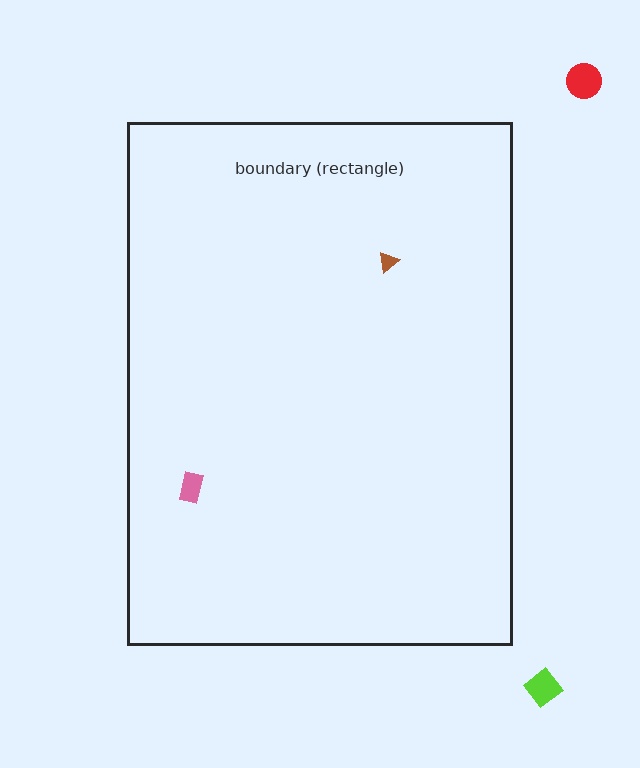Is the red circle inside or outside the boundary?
Outside.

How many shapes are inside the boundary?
2 inside, 2 outside.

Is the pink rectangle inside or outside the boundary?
Inside.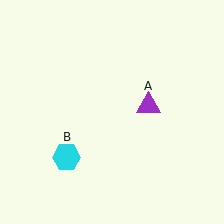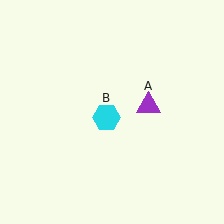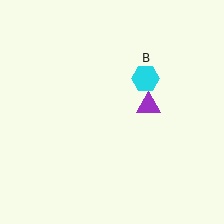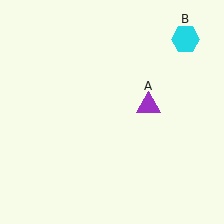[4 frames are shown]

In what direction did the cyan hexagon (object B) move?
The cyan hexagon (object B) moved up and to the right.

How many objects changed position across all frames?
1 object changed position: cyan hexagon (object B).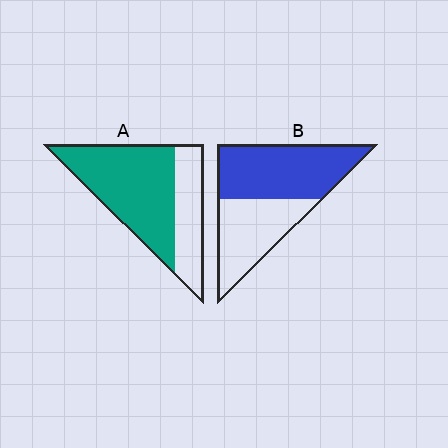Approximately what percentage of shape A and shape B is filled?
A is approximately 65% and B is approximately 55%.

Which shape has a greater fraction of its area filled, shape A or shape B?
Shape A.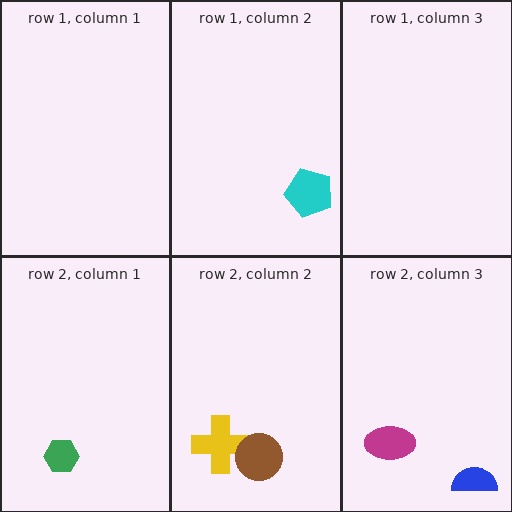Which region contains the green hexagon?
The row 2, column 1 region.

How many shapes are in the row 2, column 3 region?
2.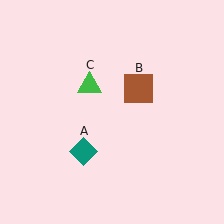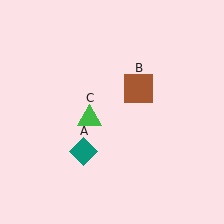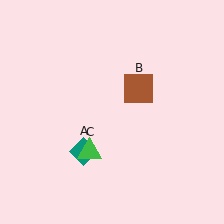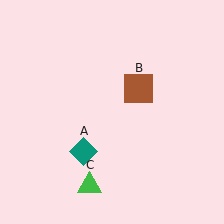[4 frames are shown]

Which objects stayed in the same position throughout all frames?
Teal diamond (object A) and brown square (object B) remained stationary.